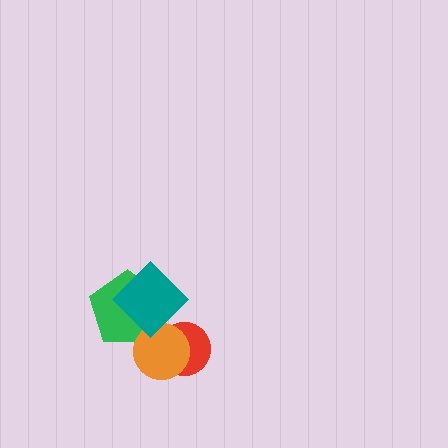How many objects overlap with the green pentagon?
2 objects overlap with the green pentagon.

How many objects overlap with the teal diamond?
2 objects overlap with the teal diamond.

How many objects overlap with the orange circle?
3 objects overlap with the orange circle.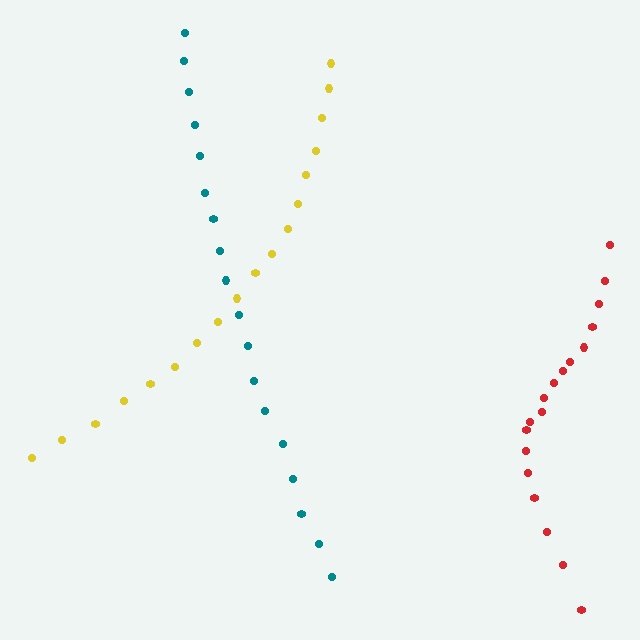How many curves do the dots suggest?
There are 3 distinct paths.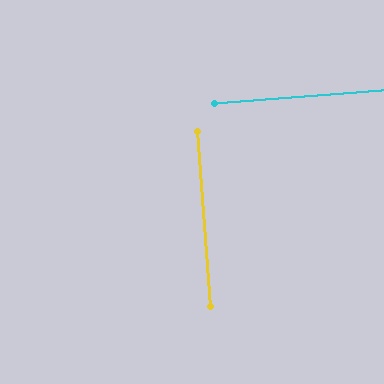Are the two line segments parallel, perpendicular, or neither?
Perpendicular — they meet at approximately 90°.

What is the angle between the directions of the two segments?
Approximately 90 degrees.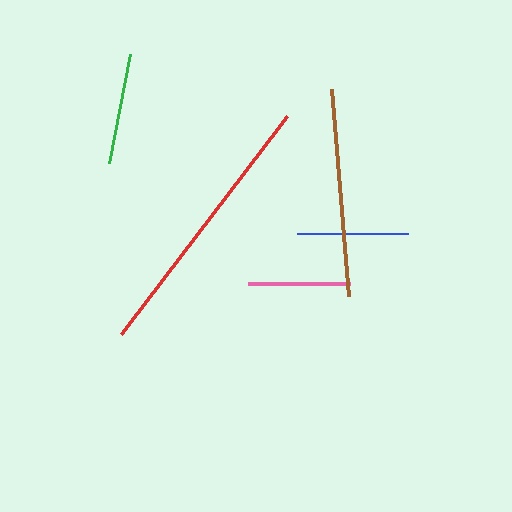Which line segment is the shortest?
The pink line is the shortest at approximately 102 pixels.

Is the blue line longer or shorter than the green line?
The blue line is longer than the green line.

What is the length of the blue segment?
The blue segment is approximately 112 pixels long.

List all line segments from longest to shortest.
From longest to shortest: red, brown, blue, green, pink.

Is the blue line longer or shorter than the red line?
The red line is longer than the blue line.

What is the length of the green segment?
The green segment is approximately 111 pixels long.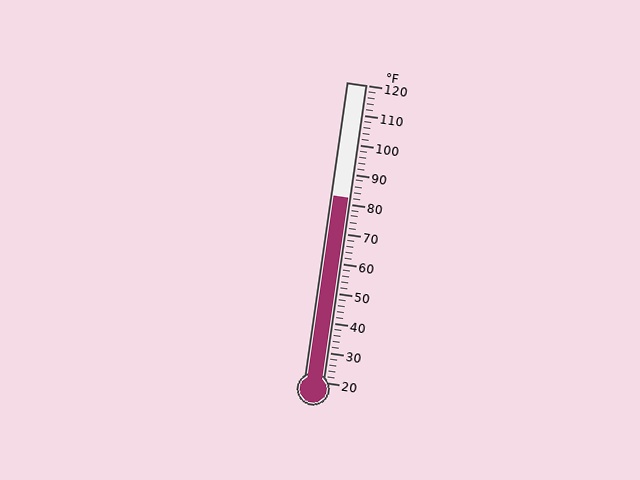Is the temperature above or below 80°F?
The temperature is above 80°F.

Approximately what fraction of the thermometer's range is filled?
The thermometer is filled to approximately 60% of its range.